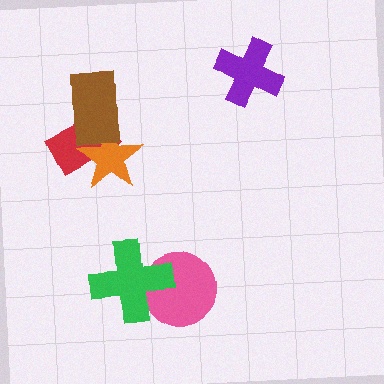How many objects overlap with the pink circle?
1 object overlaps with the pink circle.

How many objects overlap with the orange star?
2 objects overlap with the orange star.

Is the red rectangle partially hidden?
Yes, it is partially covered by another shape.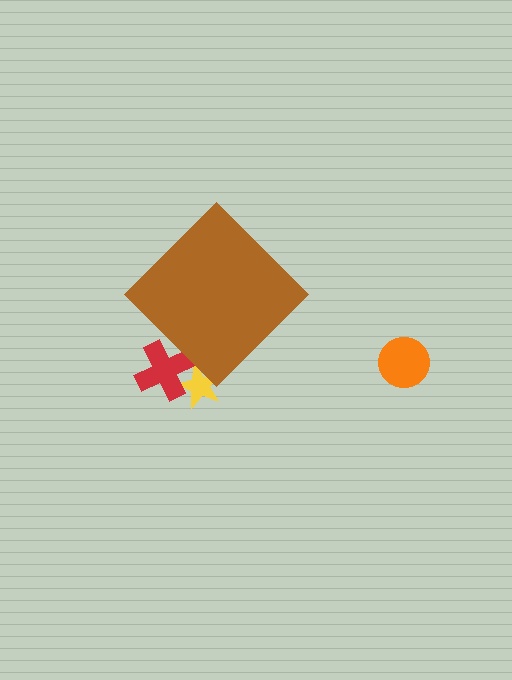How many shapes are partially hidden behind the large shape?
2 shapes are partially hidden.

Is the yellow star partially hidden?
Yes, the yellow star is partially hidden behind the brown diamond.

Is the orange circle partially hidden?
No, the orange circle is fully visible.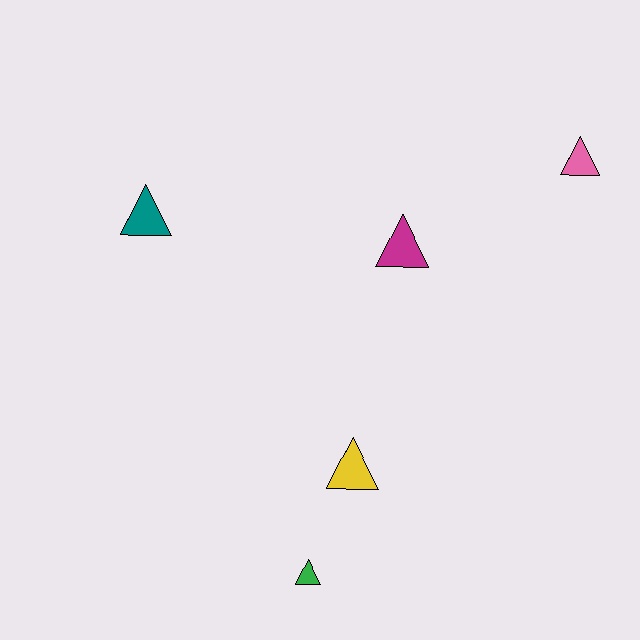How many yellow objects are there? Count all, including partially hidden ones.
There is 1 yellow object.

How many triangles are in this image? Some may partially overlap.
There are 5 triangles.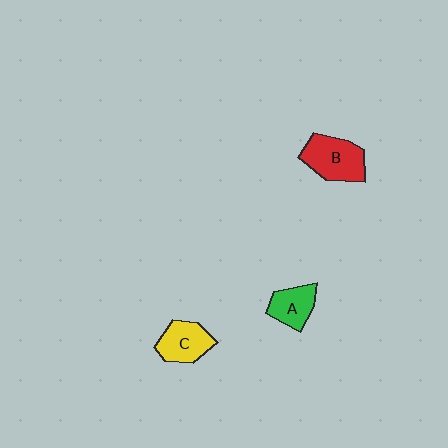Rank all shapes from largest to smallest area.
From largest to smallest: B (red), C (yellow), A (green).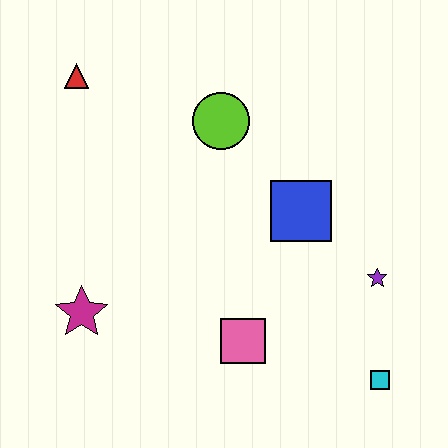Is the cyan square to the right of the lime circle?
Yes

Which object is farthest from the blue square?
The red triangle is farthest from the blue square.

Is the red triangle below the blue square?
No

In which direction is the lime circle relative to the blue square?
The lime circle is above the blue square.